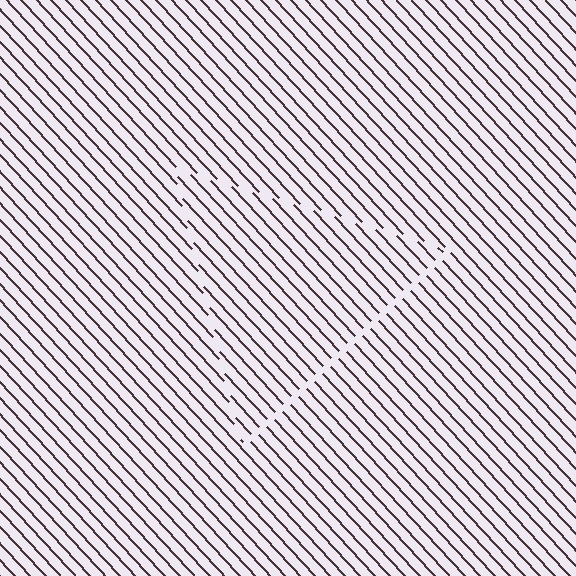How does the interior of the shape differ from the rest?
The interior of the shape contains the same grating, shifted by half a period — the contour is defined by the phase discontinuity where line-ends from the inner and outer gratings abut.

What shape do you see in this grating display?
An illusory triangle. The interior of the shape contains the same grating, shifted by half a period — the contour is defined by the phase discontinuity where line-ends from the inner and outer gratings abut.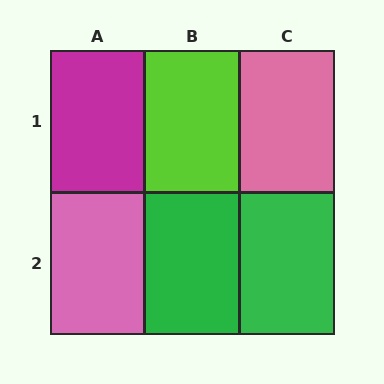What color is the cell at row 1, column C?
Pink.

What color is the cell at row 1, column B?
Lime.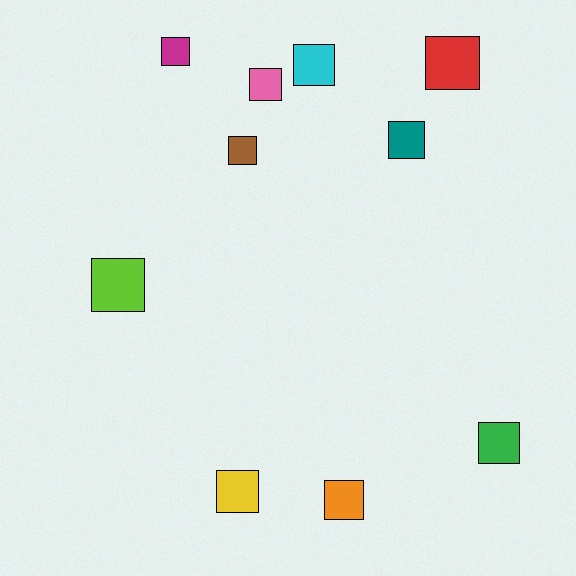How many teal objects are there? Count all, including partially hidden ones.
There is 1 teal object.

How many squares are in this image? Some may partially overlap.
There are 10 squares.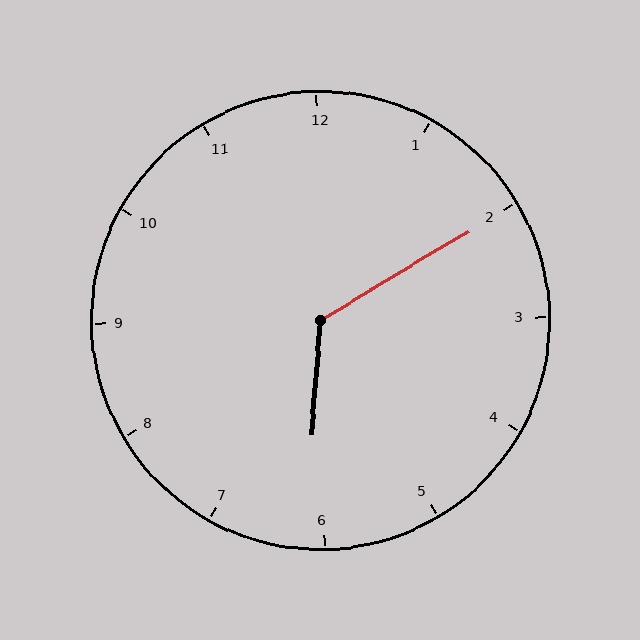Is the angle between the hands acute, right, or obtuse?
It is obtuse.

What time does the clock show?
6:10.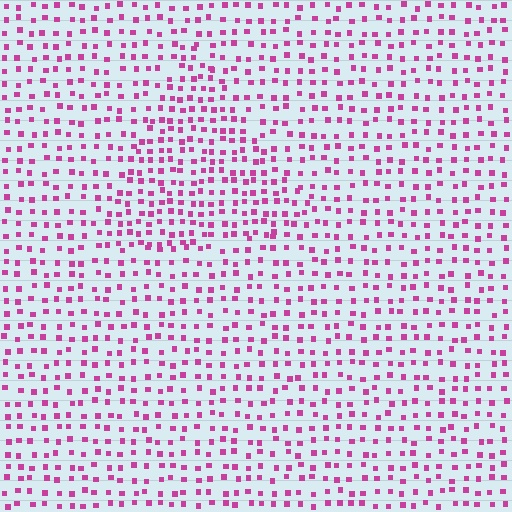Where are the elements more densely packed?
The elements are more densely packed inside the triangle boundary.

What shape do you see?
I see a triangle.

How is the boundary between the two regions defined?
The boundary is defined by a change in element density (approximately 1.5x ratio). All elements are the same color, size, and shape.